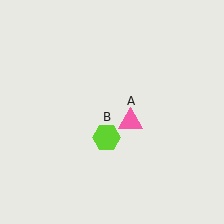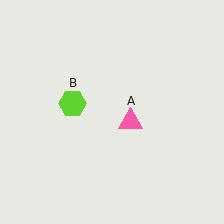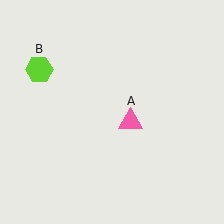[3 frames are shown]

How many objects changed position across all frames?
1 object changed position: lime hexagon (object B).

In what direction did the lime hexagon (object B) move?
The lime hexagon (object B) moved up and to the left.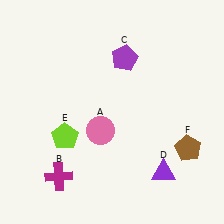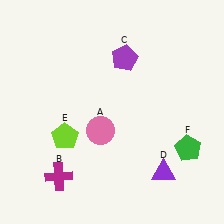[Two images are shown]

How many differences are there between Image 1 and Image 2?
There is 1 difference between the two images.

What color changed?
The pentagon (F) changed from brown in Image 1 to green in Image 2.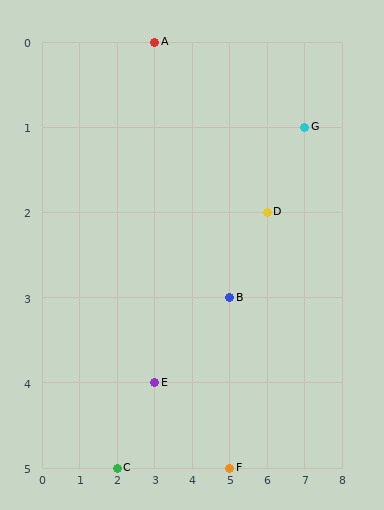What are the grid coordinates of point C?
Point C is at grid coordinates (2, 5).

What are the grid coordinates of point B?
Point B is at grid coordinates (5, 3).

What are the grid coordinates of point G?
Point G is at grid coordinates (7, 1).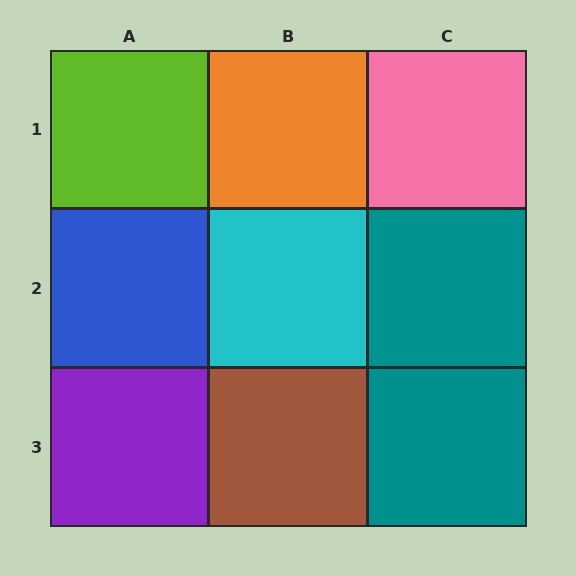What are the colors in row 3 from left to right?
Purple, brown, teal.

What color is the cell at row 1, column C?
Pink.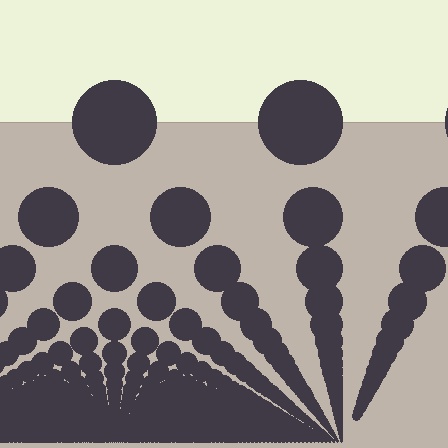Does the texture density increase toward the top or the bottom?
Density increases toward the bottom.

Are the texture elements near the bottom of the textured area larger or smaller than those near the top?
Smaller. The gradient is inverted — elements near the bottom are smaller and denser.